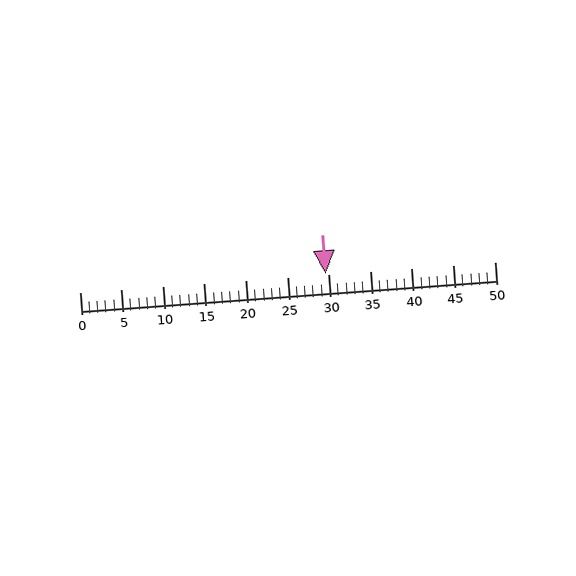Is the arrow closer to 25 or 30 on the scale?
The arrow is closer to 30.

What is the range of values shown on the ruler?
The ruler shows values from 0 to 50.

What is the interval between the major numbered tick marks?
The major tick marks are spaced 5 units apart.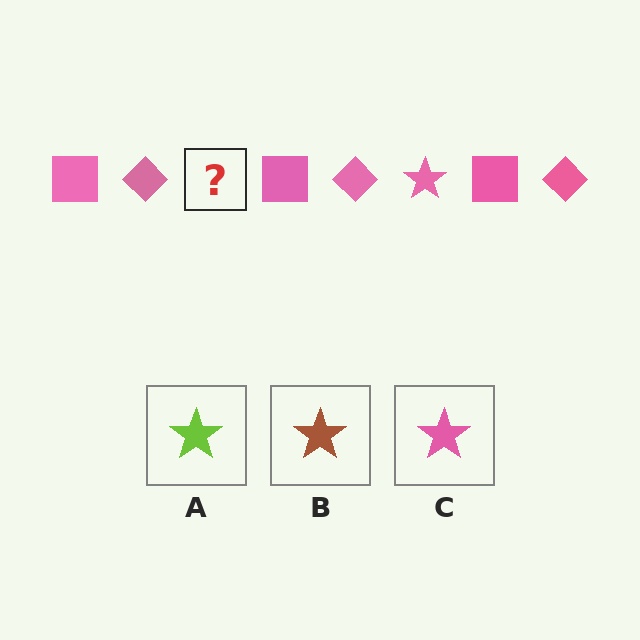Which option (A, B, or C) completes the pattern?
C.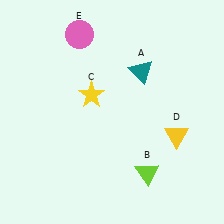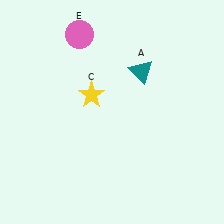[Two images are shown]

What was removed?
The lime triangle (B), the yellow triangle (D) were removed in Image 2.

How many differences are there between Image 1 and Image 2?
There are 2 differences between the two images.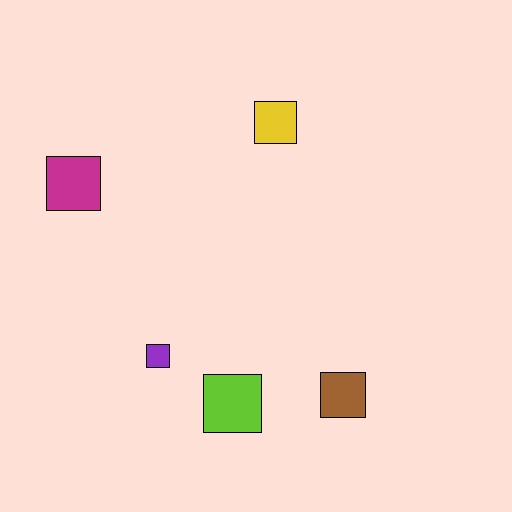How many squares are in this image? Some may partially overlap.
There are 5 squares.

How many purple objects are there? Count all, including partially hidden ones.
There is 1 purple object.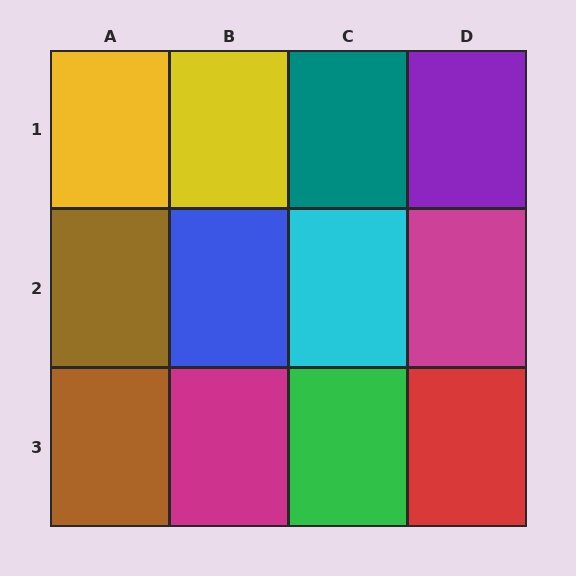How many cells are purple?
1 cell is purple.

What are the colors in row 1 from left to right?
Yellow, yellow, teal, purple.